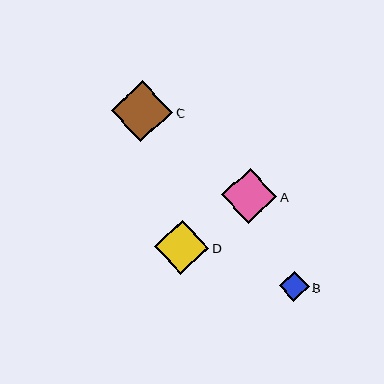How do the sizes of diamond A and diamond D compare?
Diamond A and diamond D are approximately the same size.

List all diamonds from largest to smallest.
From largest to smallest: C, A, D, B.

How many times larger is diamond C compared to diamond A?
Diamond C is approximately 1.1 times the size of diamond A.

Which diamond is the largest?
Diamond C is the largest with a size of approximately 62 pixels.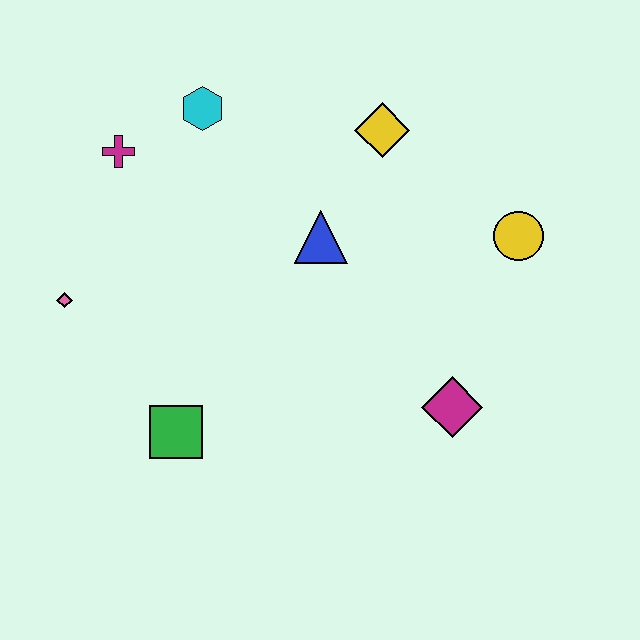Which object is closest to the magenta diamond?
The yellow circle is closest to the magenta diamond.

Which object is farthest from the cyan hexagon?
The magenta diamond is farthest from the cyan hexagon.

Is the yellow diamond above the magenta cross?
Yes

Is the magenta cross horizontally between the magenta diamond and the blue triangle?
No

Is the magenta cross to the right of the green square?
No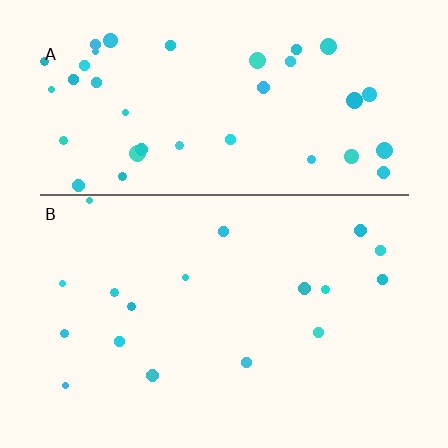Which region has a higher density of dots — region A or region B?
A (the top).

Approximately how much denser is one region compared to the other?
Approximately 2.3× — region A over region B.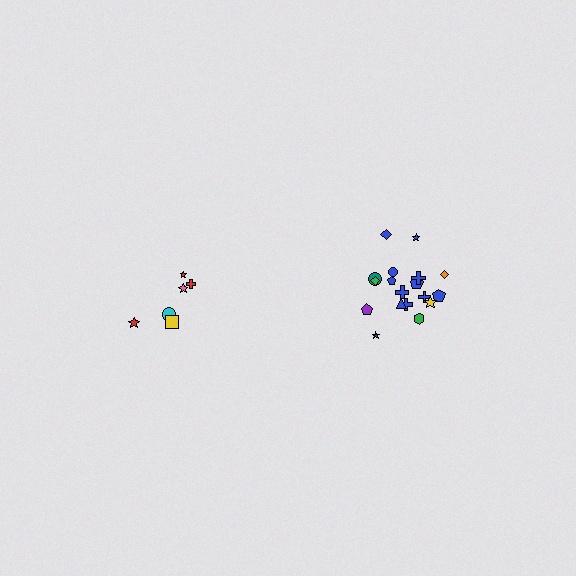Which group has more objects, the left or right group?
The right group.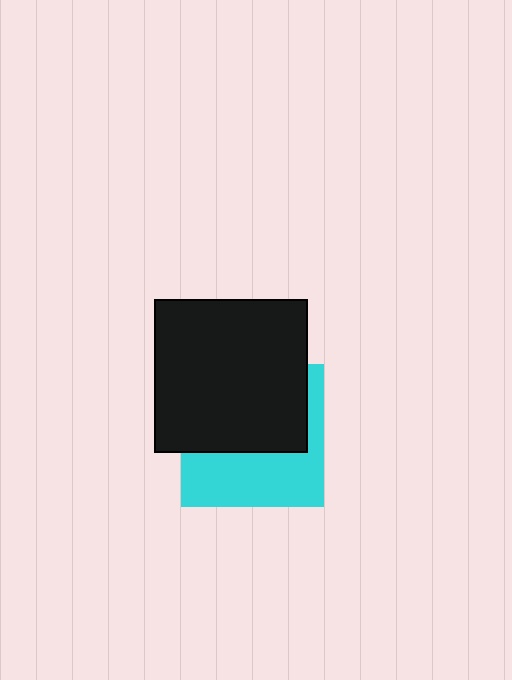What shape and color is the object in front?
The object in front is a black square.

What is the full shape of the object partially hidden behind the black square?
The partially hidden object is a cyan square.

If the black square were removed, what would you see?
You would see the complete cyan square.